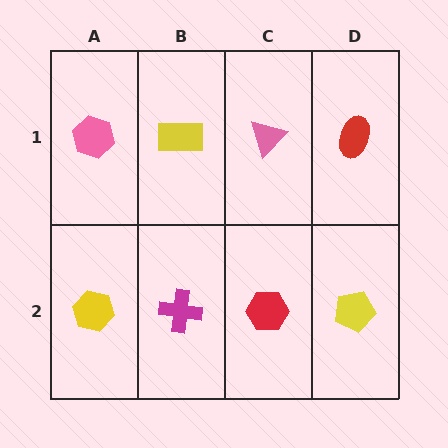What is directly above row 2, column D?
A red ellipse.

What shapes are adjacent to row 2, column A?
A pink hexagon (row 1, column A), a magenta cross (row 2, column B).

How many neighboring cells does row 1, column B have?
3.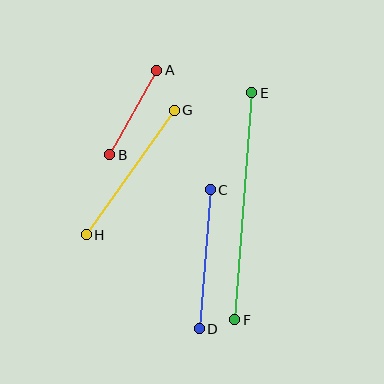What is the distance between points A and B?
The distance is approximately 96 pixels.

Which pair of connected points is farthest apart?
Points E and F are farthest apart.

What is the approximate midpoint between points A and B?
The midpoint is at approximately (133, 112) pixels.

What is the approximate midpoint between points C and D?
The midpoint is at approximately (205, 259) pixels.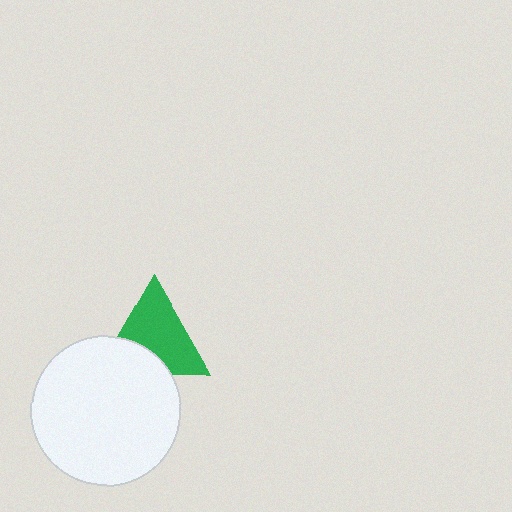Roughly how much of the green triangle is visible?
Most of it is visible (roughly 69%).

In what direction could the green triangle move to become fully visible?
The green triangle could move up. That would shift it out from behind the white circle entirely.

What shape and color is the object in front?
The object in front is a white circle.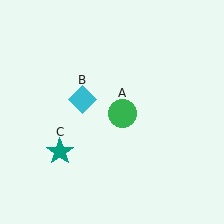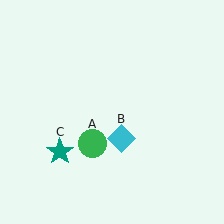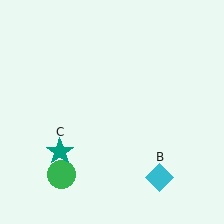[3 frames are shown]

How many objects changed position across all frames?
2 objects changed position: green circle (object A), cyan diamond (object B).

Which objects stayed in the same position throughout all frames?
Teal star (object C) remained stationary.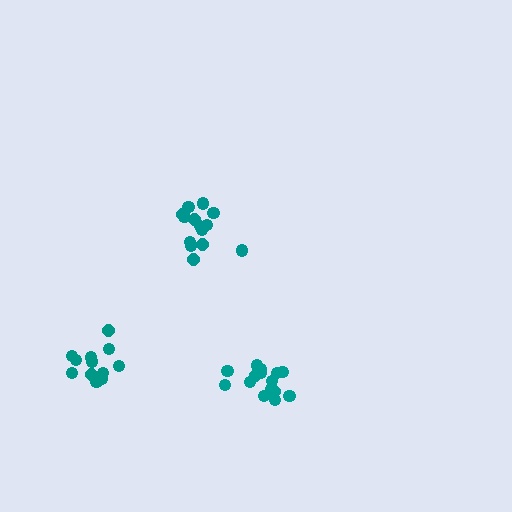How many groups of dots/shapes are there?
There are 3 groups.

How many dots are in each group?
Group 1: 13 dots, Group 2: 14 dots, Group 3: 15 dots (42 total).